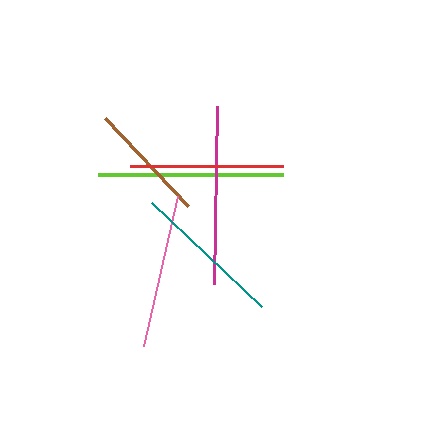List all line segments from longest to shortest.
From longest to shortest: lime, magenta, pink, red, teal, brown.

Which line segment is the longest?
The lime line is the longest at approximately 184 pixels.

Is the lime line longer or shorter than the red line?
The lime line is longer than the red line.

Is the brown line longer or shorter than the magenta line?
The magenta line is longer than the brown line.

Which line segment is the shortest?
The brown line is the shortest at approximately 121 pixels.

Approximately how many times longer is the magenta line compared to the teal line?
The magenta line is approximately 1.2 times the length of the teal line.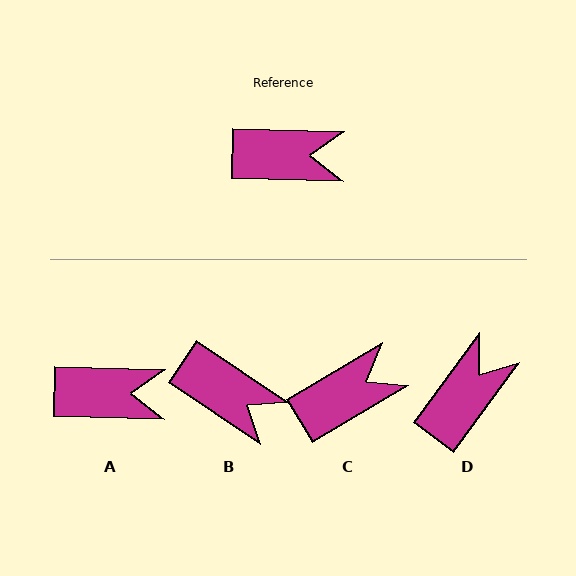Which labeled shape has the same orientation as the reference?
A.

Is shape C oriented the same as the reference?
No, it is off by about 32 degrees.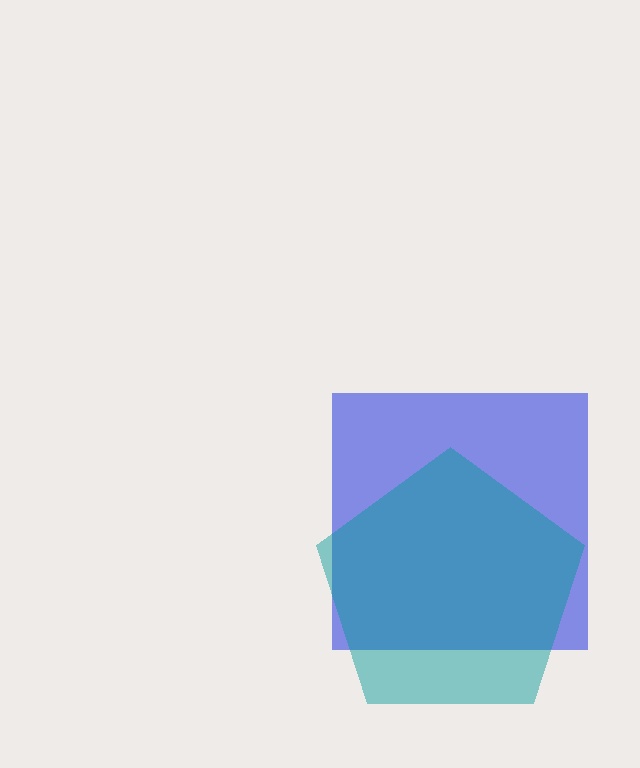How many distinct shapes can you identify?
There are 2 distinct shapes: a blue square, a teal pentagon.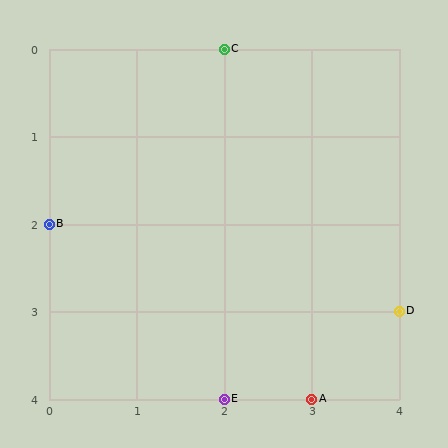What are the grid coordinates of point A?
Point A is at grid coordinates (3, 4).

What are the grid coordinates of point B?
Point B is at grid coordinates (0, 2).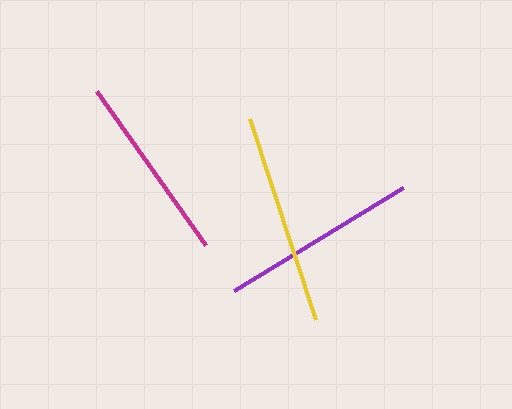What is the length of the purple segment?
The purple segment is approximately 197 pixels long.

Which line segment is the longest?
The yellow line is the longest at approximately 211 pixels.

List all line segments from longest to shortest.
From longest to shortest: yellow, purple, magenta.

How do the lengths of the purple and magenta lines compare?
The purple and magenta lines are approximately the same length.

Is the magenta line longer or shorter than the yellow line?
The yellow line is longer than the magenta line.